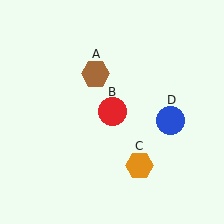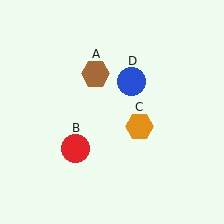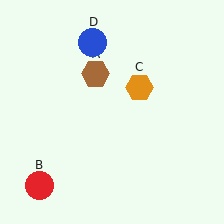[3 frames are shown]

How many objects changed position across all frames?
3 objects changed position: red circle (object B), orange hexagon (object C), blue circle (object D).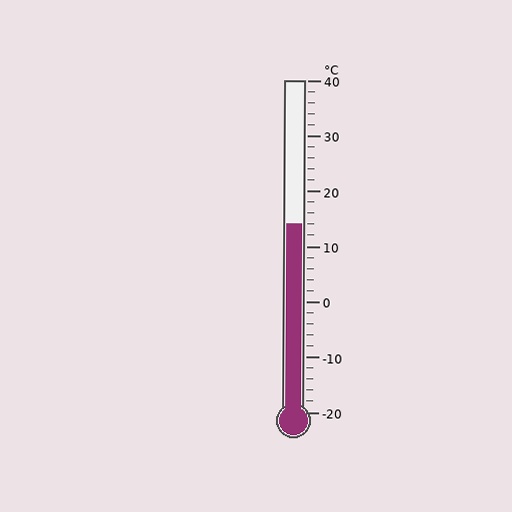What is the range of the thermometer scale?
The thermometer scale ranges from -20°C to 40°C.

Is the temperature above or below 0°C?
The temperature is above 0°C.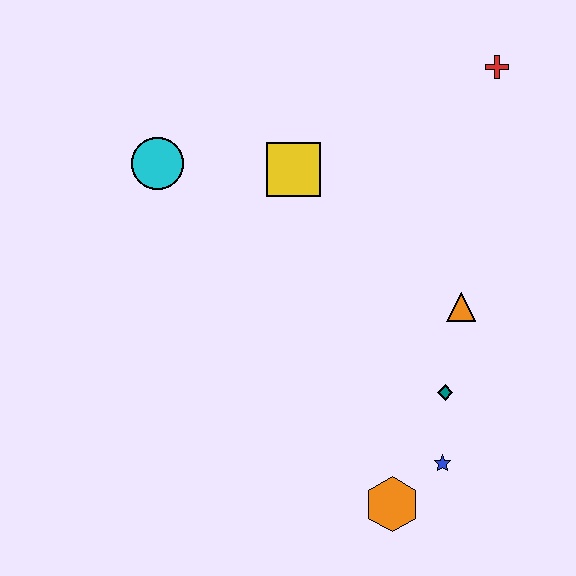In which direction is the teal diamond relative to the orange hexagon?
The teal diamond is above the orange hexagon.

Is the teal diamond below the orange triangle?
Yes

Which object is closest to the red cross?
The yellow square is closest to the red cross.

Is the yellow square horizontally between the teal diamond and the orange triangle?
No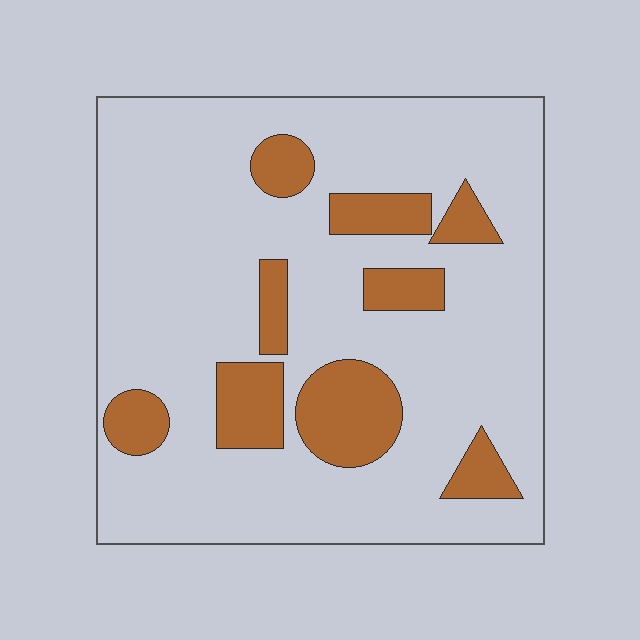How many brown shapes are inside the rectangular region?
9.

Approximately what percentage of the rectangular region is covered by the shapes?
Approximately 20%.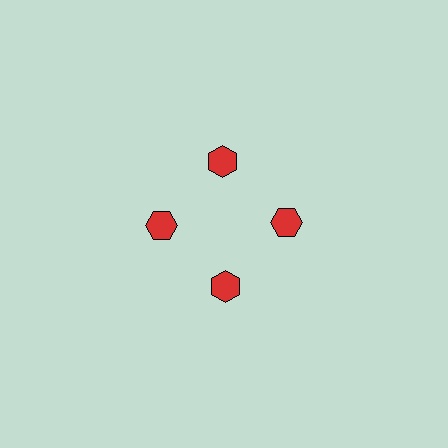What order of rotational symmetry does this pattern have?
This pattern has 4-fold rotational symmetry.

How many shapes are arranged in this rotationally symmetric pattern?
There are 4 shapes, arranged in 4 groups of 1.